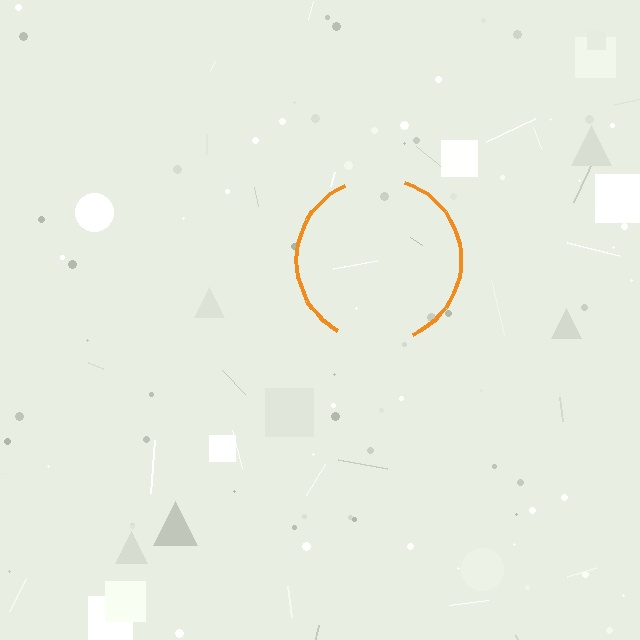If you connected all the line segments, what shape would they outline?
They would outline a circle.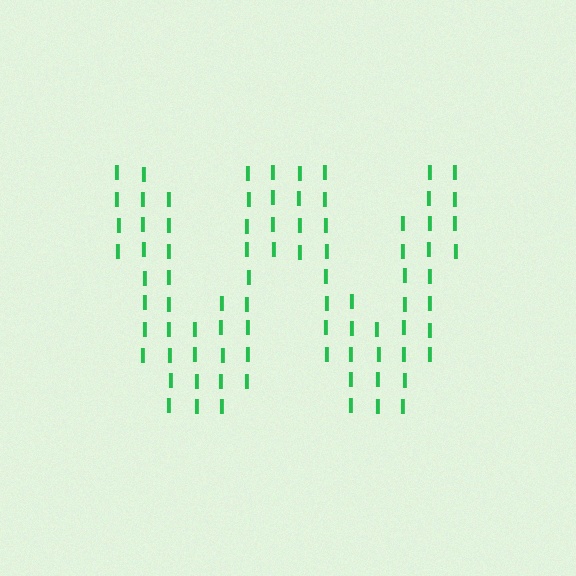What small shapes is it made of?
It is made of small letter I's.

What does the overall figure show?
The overall figure shows the letter W.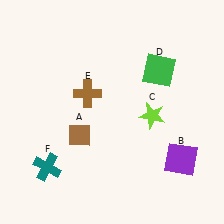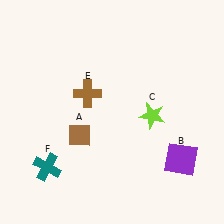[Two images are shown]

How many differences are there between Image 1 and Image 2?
There is 1 difference between the two images.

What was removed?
The green square (D) was removed in Image 2.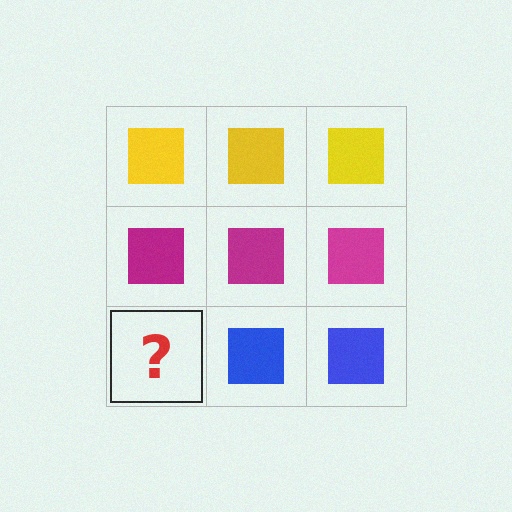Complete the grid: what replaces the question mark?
The question mark should be replaced with a blue square.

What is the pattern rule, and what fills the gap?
The rule is that each row has a consistent color. The gap should be filled with a blue square.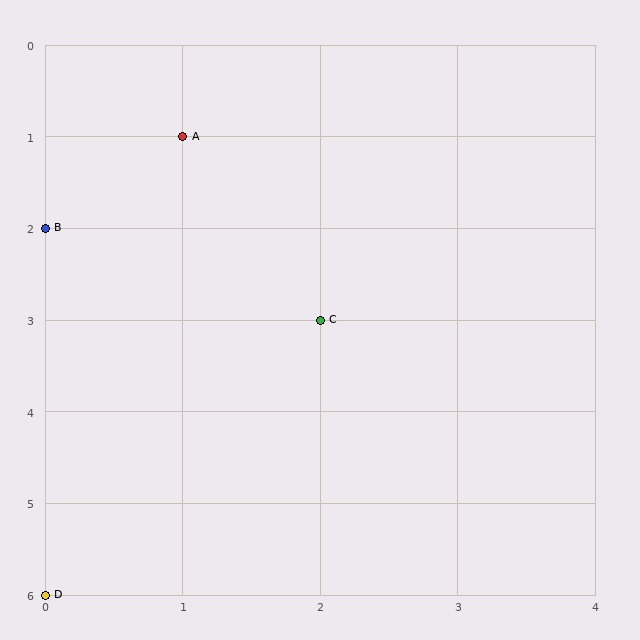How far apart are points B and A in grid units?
Points B and A are 1 column and 1 row apart (about 1.4 grid units diagonally).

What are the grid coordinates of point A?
Point A is at grid coordinates (1, 1).